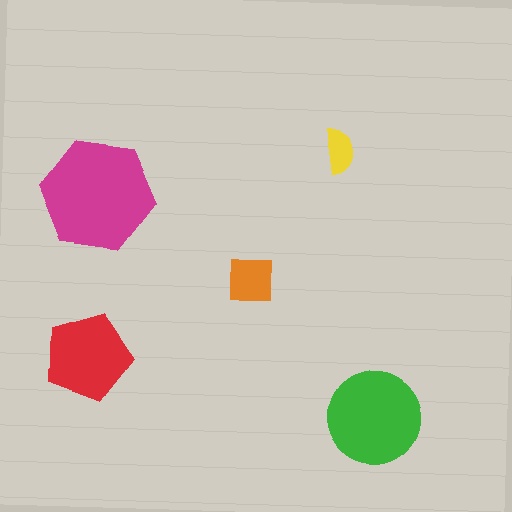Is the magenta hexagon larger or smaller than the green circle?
Larger.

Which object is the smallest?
The yellow semicircle.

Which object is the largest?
The magenta hexagon.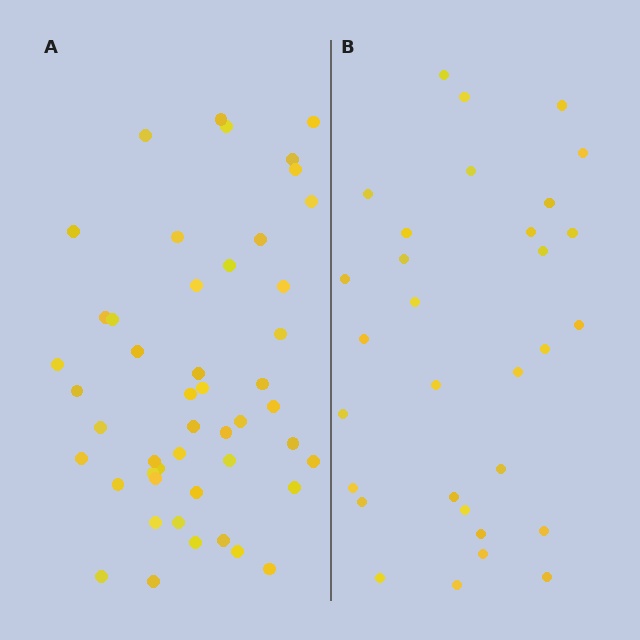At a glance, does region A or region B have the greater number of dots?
Region A (the left region) has more dots.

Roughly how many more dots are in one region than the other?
Region A has approximately 15 more dots than region B.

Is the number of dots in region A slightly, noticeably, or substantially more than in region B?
Region A has substantially more. The ratio is roughly 1.5 to 1.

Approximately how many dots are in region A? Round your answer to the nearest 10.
About 50 dots. (The exact count is 48, which rounds to 50.)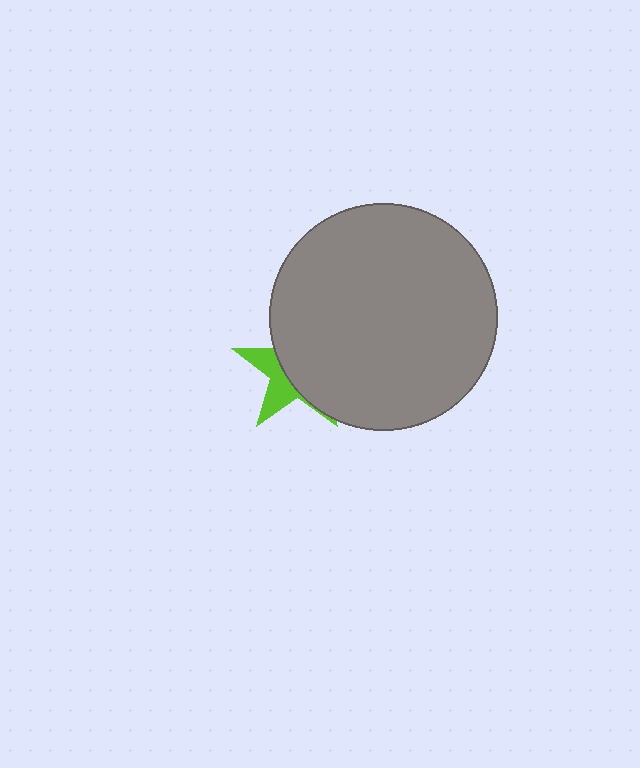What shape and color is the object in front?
The object in front is a gray circle.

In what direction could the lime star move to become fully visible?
The lime star could move left. That would shift it out from behind the gray circle entirely.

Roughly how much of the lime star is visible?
A small part of it is visible (roughly 35%).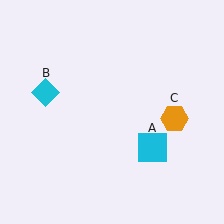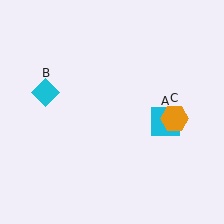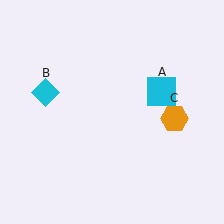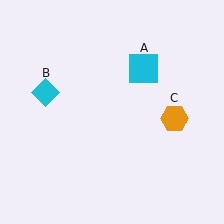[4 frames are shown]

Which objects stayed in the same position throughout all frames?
Cyan diamond (object B) and orange hexagon (object C) remained stationary.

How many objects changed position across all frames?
1 object changed position: cyan square (object A).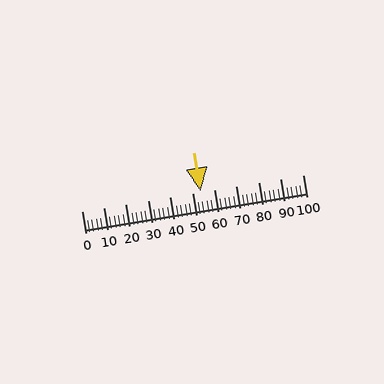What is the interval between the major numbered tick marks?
The major tick marks are spaced 10 units apart.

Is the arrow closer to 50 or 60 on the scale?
The arrow is closer to 50.